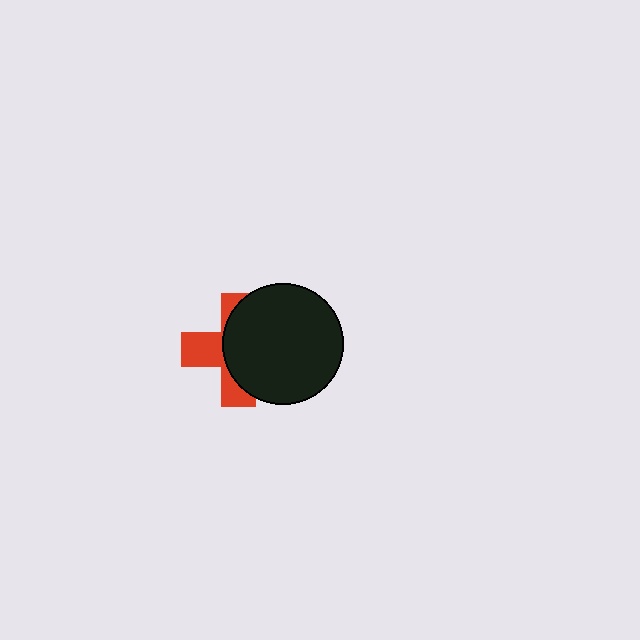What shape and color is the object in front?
The object in front is a black circle.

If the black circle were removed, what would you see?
You would see the complete red cross.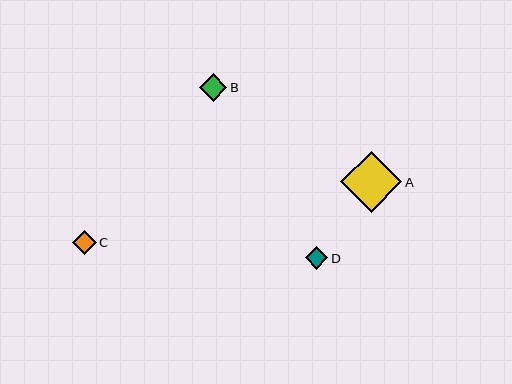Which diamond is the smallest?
Diamond D is the smallest with a size of approximately 23 pixels.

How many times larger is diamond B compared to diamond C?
Diamond B is approximately 1.1 times the size of diamond C.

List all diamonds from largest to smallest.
From largest to smallest: A, B, C, D.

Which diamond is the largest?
Diamond A is the largest with a size of approximately 61 pixels.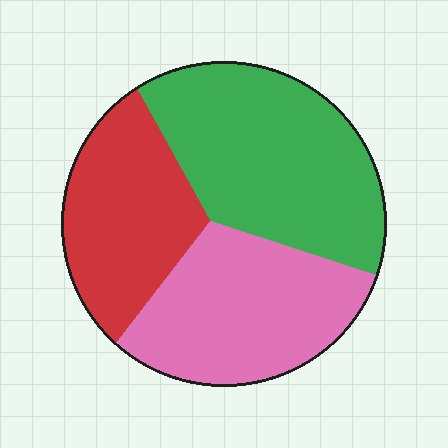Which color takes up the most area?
Green, at roughly 40%.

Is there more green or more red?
Green.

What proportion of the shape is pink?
Pink takes up about one third (1/3) of the shape.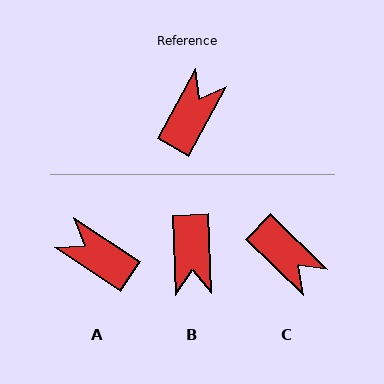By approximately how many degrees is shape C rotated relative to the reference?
Approximately 105 degrees clockwise.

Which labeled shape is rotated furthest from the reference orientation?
B, about 149 degrees away.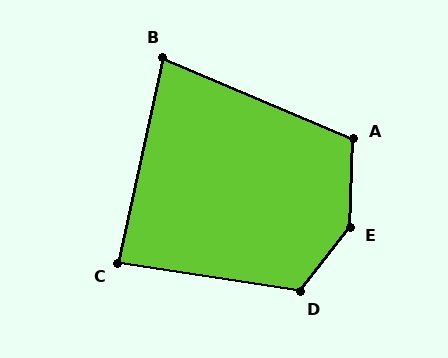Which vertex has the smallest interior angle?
B, at approximately 79 degrees.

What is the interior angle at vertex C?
Approximately 86 degrees (approximately right).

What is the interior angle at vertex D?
Approximately 120 degrees (obtuse).